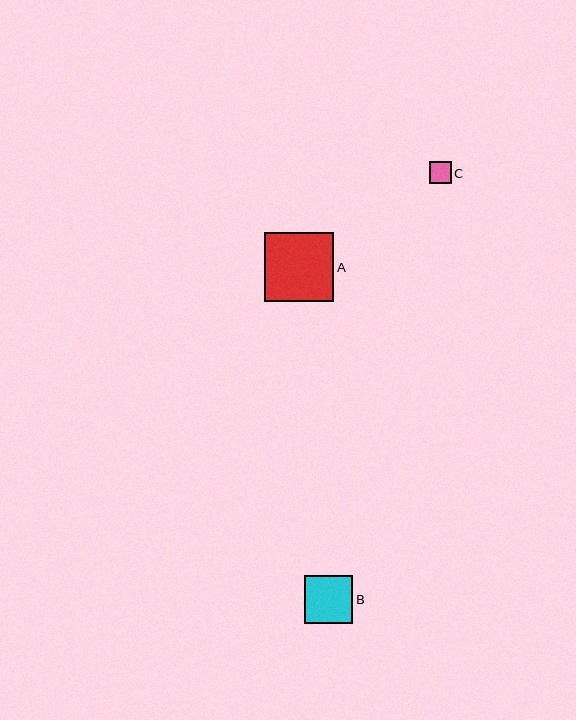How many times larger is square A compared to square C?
Square A is approximately 3.2 times the size of square C.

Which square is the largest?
Square A is the largest with a size of approximately 69 pixels.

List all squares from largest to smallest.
From largest to smallest: A, B, C.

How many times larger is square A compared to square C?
Square A is approximately 3.2 times the size of square C.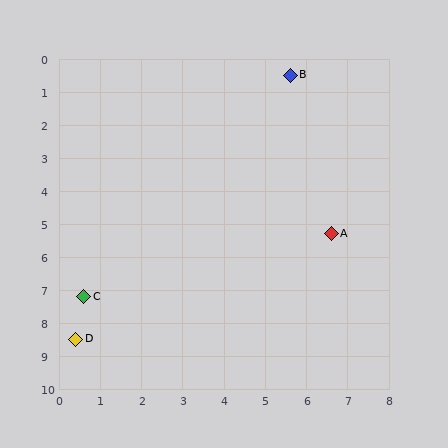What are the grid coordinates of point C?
Point C is at approximately (0.6, 7.2).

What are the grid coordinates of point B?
Point B is at approximately (5.6, 0.5).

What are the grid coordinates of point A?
Point A is at approximately (6.6, 5.3).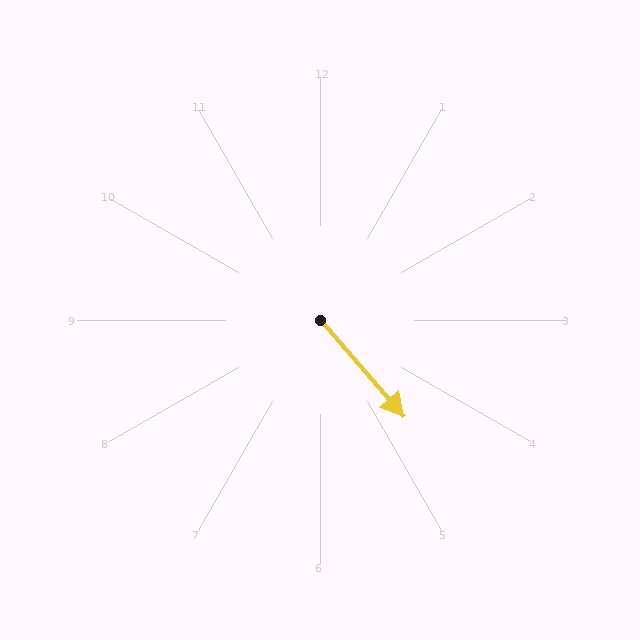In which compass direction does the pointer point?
Southeast.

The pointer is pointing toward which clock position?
Roughly 5 o'clock.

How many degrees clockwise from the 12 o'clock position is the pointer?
Approximately 139 degrees.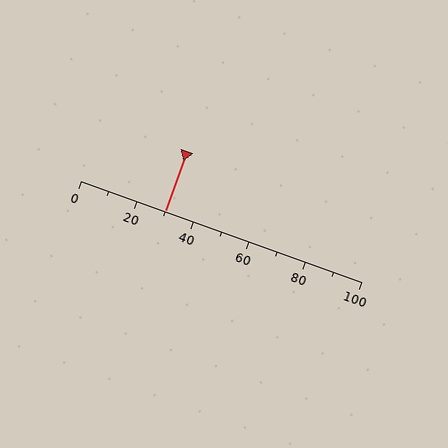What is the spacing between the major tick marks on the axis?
The major ticks are spaced 20 apart.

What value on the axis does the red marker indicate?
The marker indicates approximately 30.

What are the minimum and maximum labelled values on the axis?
The axis runs from 0 to 100.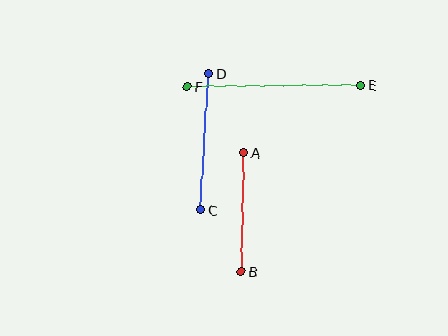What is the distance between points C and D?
The distance is approximately 136 pixels.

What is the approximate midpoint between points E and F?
The midpoint is at approximately (274, 86) pixels.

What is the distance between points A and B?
The distance is approximately 119 pixels.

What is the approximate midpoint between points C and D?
The midpoint is at approximately (205, 142) pixels.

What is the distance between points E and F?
The distance is approximately 173 pixels.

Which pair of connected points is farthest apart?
Points E and F are farthest apart.